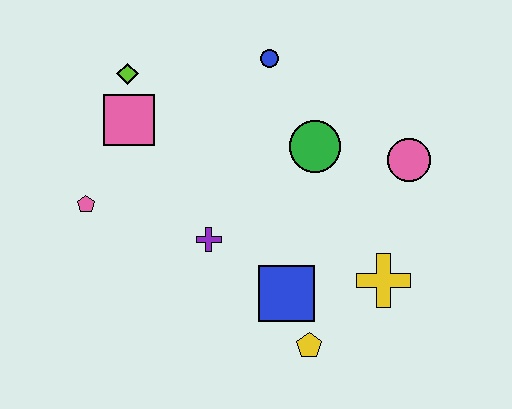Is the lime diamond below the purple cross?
No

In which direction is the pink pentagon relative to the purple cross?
The pink pentagon is to the left of the purple cross.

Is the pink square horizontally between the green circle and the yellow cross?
No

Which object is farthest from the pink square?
The yellow cross is farthest from the pink square.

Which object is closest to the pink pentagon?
The pink square is closest to the pink pentagon.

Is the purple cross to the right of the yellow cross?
No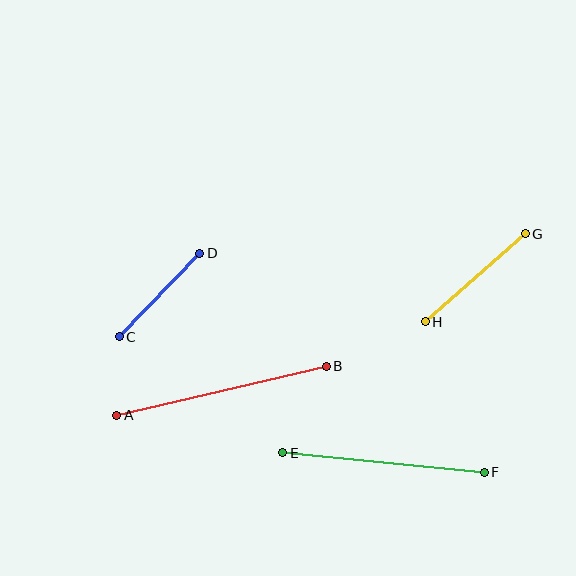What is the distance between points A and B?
The distance is approximately 215 pixels.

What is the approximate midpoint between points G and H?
The midpoint is at approximately (475, 278) pixels.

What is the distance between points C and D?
The distance is approximately 116 pixels.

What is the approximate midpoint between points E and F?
The midpoint is at approximately (384, 463) pixels.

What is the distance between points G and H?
The distance is approximately 133 pixels.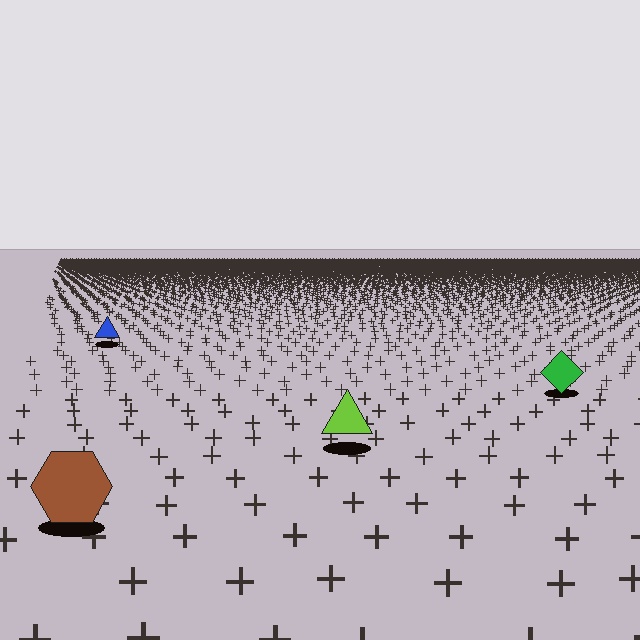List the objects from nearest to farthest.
From nearest to farthest: the brown hexagon, the lime triangle, the green diamond, the blue triangle.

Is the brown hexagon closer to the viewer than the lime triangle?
Yes. The brown hexagon is closer — you can tell from the texture gradient: the ground texture is coarser near it.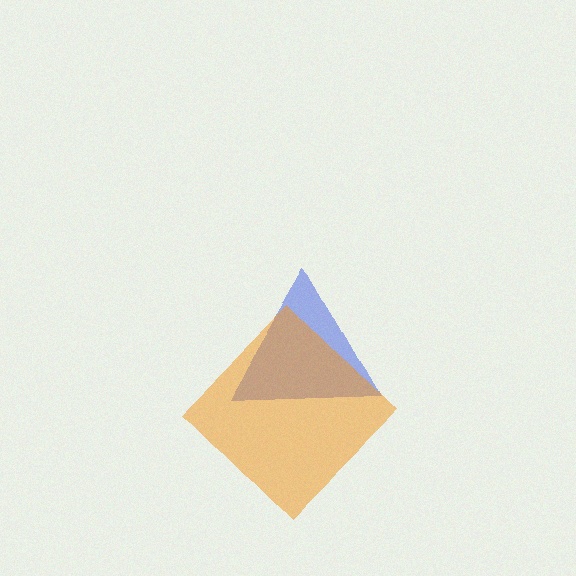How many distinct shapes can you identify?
There are 2 distinct shapes: a blue triangle, an orange diamond.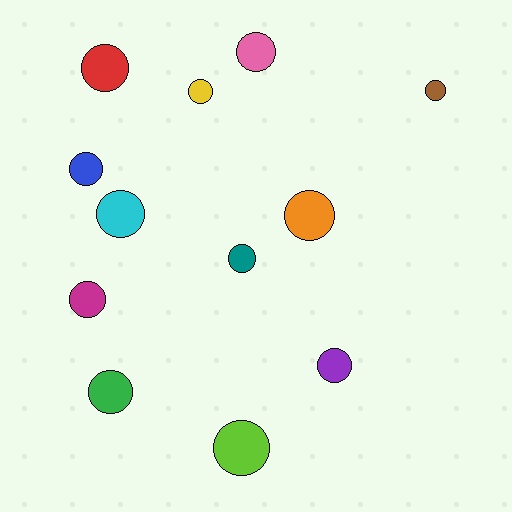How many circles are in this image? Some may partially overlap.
There are 12 circles.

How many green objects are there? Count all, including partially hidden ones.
There is 1 green object.